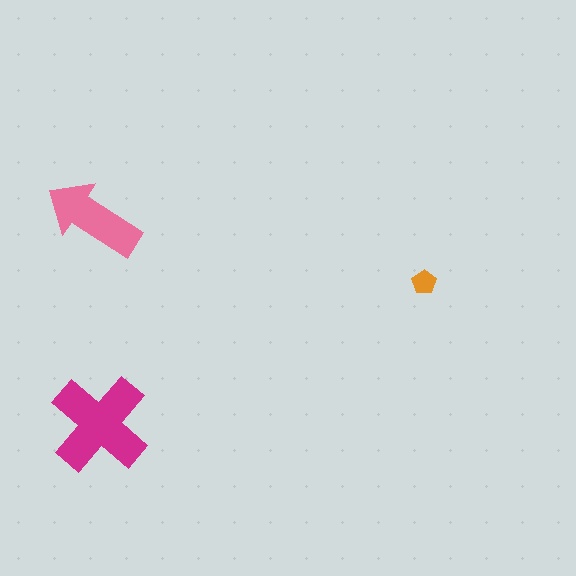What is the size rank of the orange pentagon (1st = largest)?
3rd.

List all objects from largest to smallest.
The magenta cross, the pink arrow, the orange pentagon.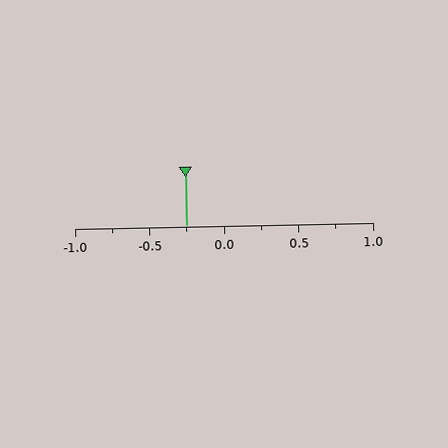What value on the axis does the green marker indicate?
The marker indicates approximately -0.25.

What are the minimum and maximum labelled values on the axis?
The axis runs from -1.0 to 1.0.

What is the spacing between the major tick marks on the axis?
The major ticks are spaced 0.5 apart.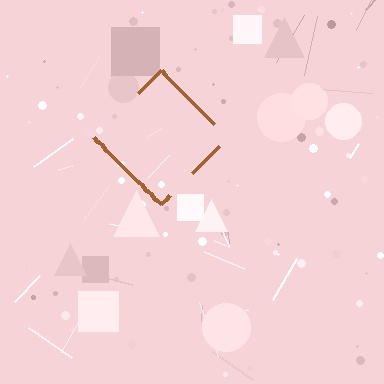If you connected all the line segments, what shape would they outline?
They would outline a diamond.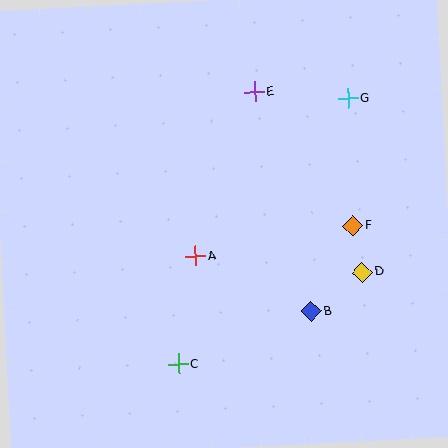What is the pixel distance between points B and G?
The distance between B and G is 216 pixels.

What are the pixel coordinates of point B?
Point B is at (311, 311).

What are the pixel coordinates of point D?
Point D is at (363, 272).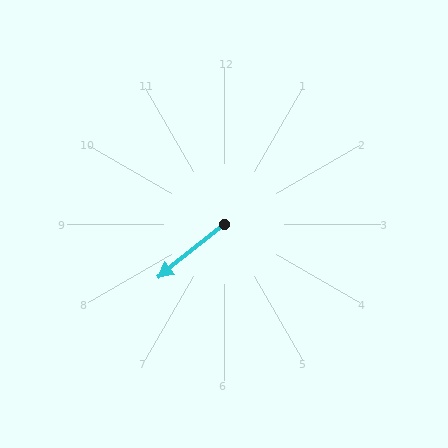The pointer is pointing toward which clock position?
Roughly 8 o'clock.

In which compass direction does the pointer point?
Southwest.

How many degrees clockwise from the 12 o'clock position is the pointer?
Approximately 231 degrees.